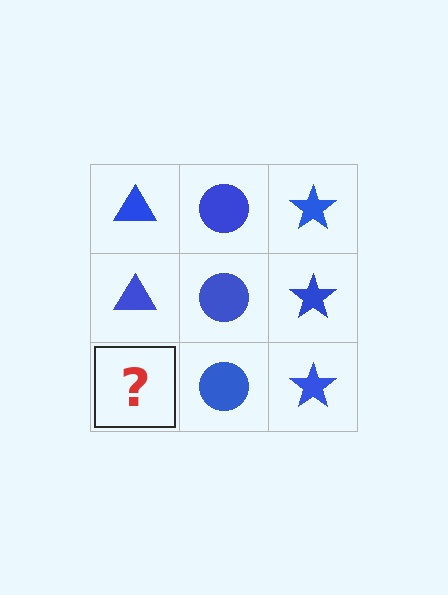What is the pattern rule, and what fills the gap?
The rule is that each column has a consistent shape. The gap should be filled with a blue triangle.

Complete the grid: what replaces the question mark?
The question mark should be replaced with a blue triangle.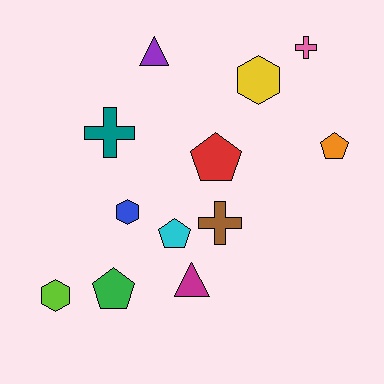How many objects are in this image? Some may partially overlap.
There are 12 objects.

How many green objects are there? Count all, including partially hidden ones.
There is 1 green object.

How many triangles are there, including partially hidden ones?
There are 2 triangles.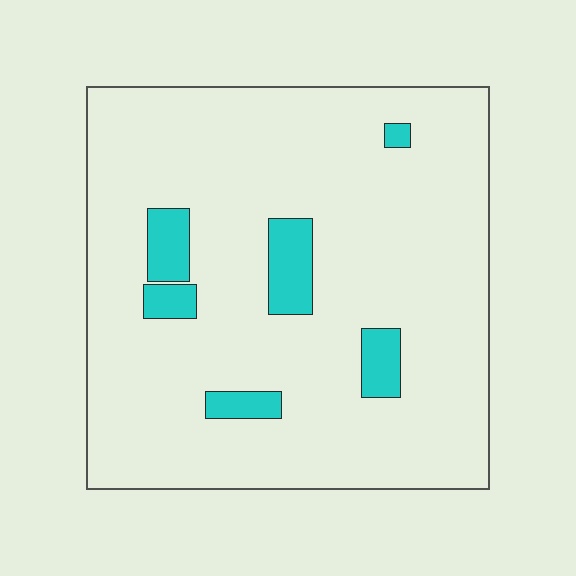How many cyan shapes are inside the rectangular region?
6.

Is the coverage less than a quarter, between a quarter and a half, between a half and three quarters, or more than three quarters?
Less than a quarter.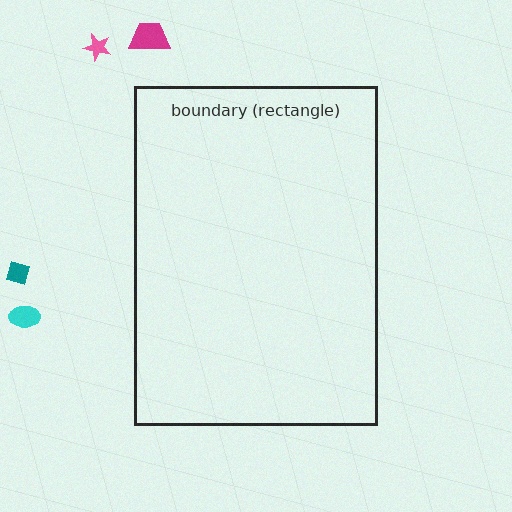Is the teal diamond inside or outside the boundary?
Outside.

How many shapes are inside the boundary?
0 inside, 4 outside.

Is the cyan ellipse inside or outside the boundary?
Outside.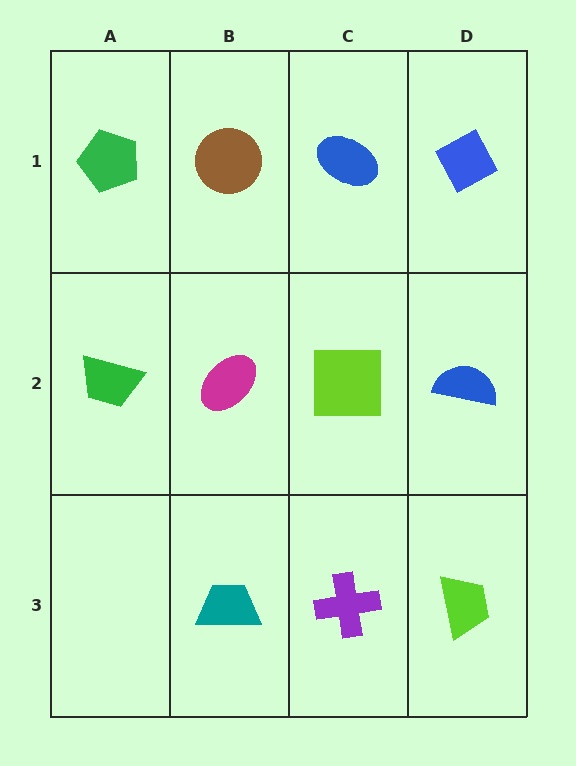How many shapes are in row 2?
4 shapes.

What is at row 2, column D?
A blue semicircle.